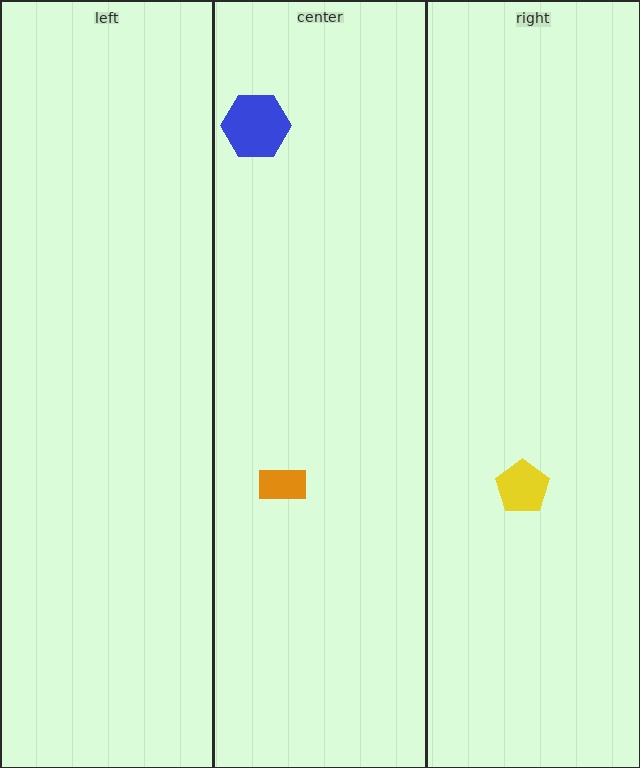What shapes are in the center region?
The blue hexagon, the orange rectangle.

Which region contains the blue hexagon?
The center region.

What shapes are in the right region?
The yellow pentagon.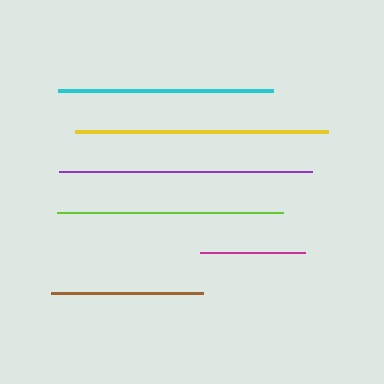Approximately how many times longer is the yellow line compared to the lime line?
The yellow line is approximately 1.1 times the length of the lime line.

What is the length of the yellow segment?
The yellow segment is approximately 252 pixels long.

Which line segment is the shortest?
The magenta line is the shortest at approximately 104 pixels.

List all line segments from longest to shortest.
From longest to shortest: purple, yellow, lime, cyan, brown, magenta.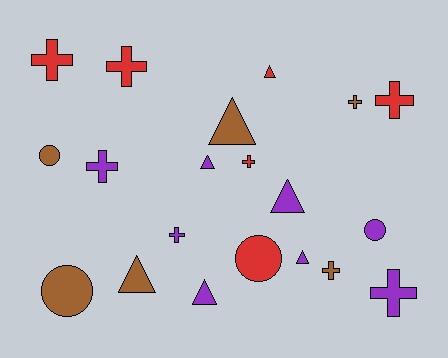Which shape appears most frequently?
Cross, with 9 objects.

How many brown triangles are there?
There are 2 brown triangles.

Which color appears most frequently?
Purple, with 8 objects.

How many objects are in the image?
There are 20 objects.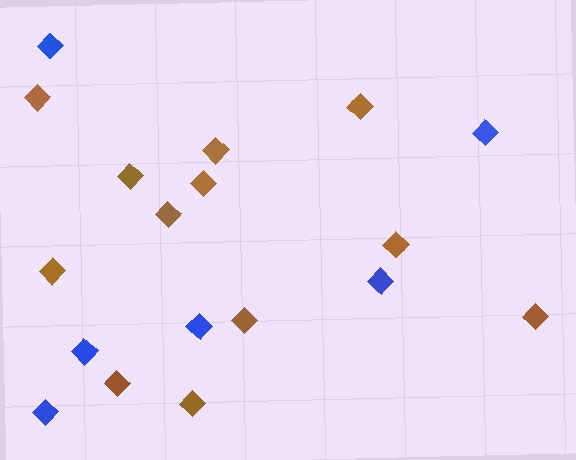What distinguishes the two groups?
There are 2 groups: one group of blue diamonds (6) and one group of brown diamonds (12).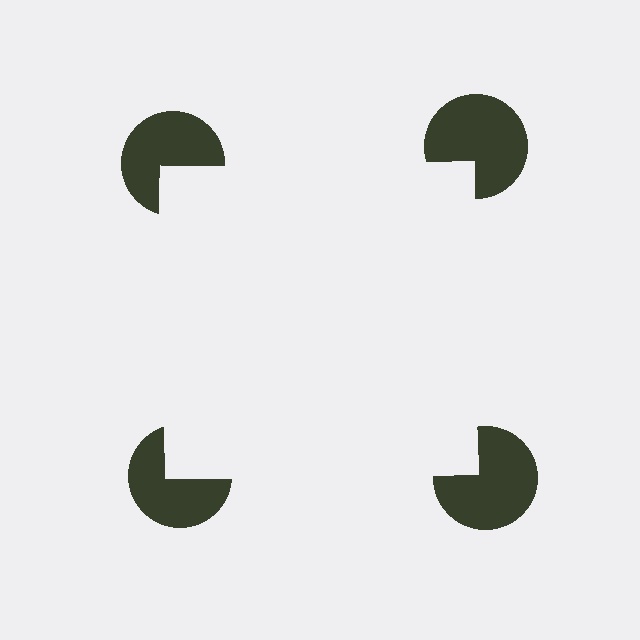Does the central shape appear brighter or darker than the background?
It typically appears slightly brighter than the background, even though no actual brightness change is drawn.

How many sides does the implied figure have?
4 sides.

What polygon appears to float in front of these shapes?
An illusory square — its edges are inferred from the aligned wedge cuts in the pac-man discs, not physically drawn.